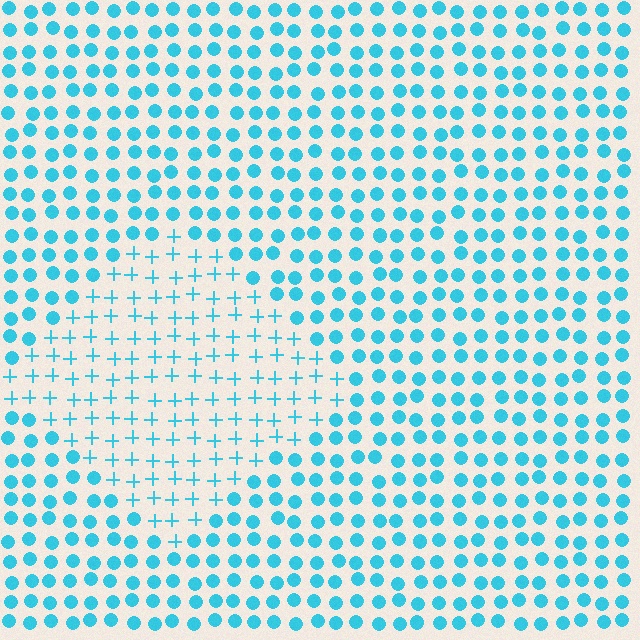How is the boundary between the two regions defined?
The boundary is defined by a change in element shape: plus signs inside vs. circles outside. All elements share the same color and spacing.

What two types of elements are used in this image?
The image uses plus signs inside the diamond region and circles outside it.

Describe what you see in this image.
The image is filled with small cyan elements arranged in a uniform grid. A diamond-shaped region contains plus signs, while the surrounding area contains circles. The boundary is defined purely by the change in element shape.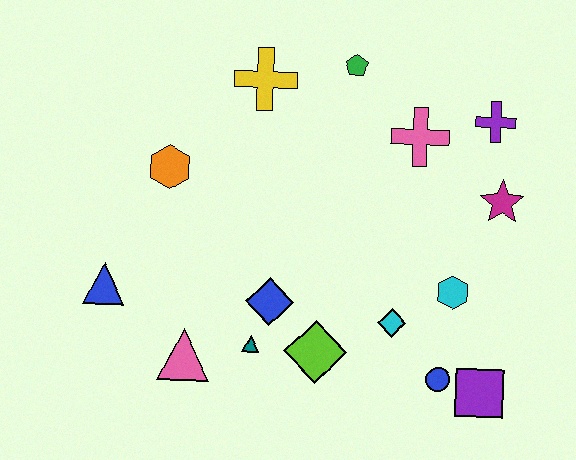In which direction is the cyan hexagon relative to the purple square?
The cyan hexagon is above the purple square.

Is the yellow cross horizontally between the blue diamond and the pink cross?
No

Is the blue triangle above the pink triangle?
Yes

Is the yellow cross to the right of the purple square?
No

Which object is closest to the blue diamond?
The teal triangle is closest to the blue diamond.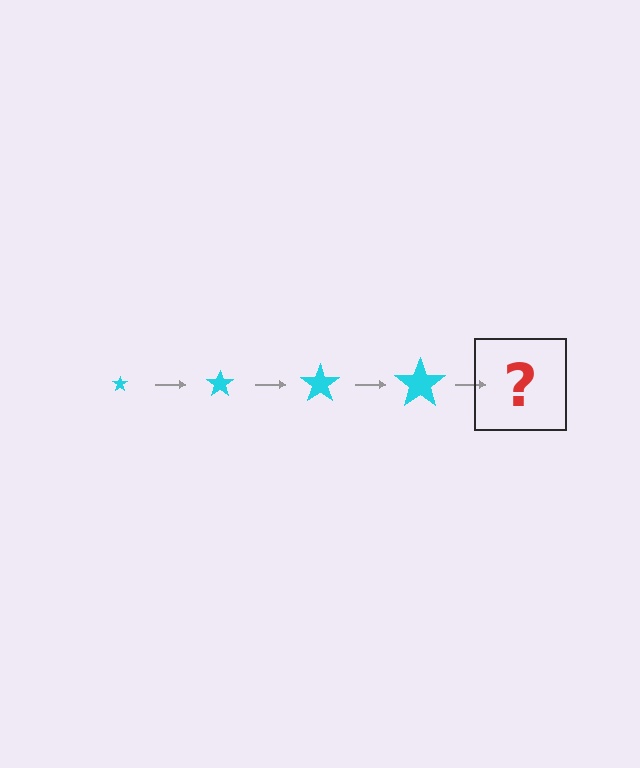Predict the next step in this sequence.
The next step is a cyan star, larger than the previous one.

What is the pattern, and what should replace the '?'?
The pattern is that the star gets progressively larger each step. The '?' should be a cyan star, larger than the previous one.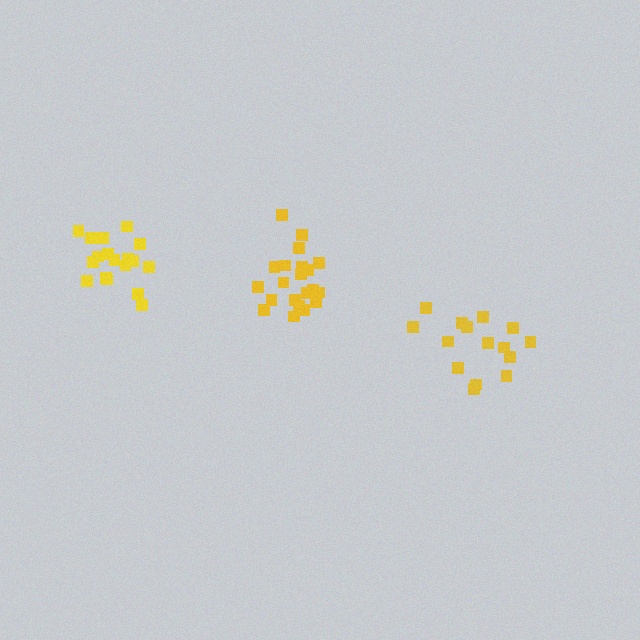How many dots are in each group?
Group 1: 18 dots, Group 2: 21 dots, Group 3: 15 dots (54 total).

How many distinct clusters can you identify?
There are 3 distinct clusters.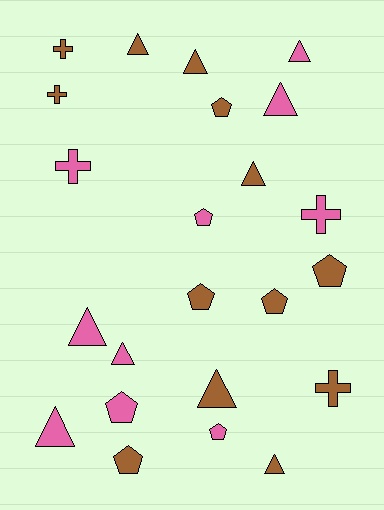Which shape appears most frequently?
Triangle, with 10 objects.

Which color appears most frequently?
Brown, with 13 objects.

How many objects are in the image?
There are 23 objects.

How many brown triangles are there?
There are 5 brown triangles.